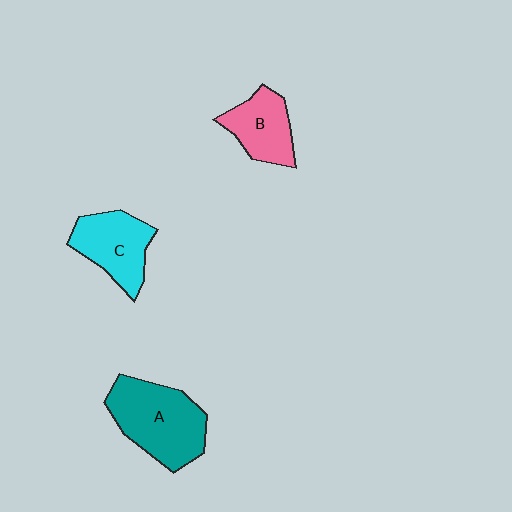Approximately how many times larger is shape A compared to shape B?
Approximately 1.6 times.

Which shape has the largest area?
Shape A (teal).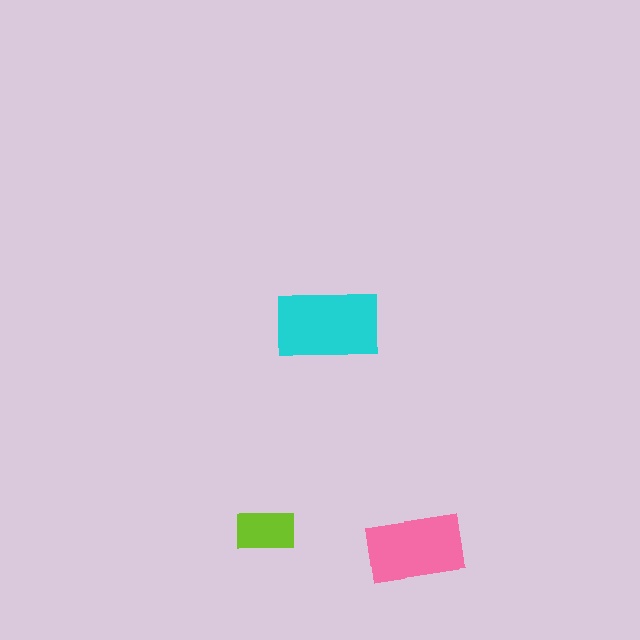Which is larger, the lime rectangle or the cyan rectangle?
The cyan one.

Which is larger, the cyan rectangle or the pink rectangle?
The cyan one.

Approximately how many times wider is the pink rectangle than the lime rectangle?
About 1.5 times wider.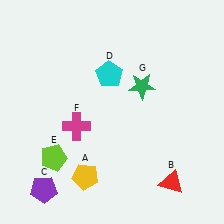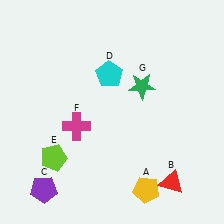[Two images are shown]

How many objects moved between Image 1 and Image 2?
1 object moved between the two images.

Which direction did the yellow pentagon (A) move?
The yellow pentagon (A) moved right.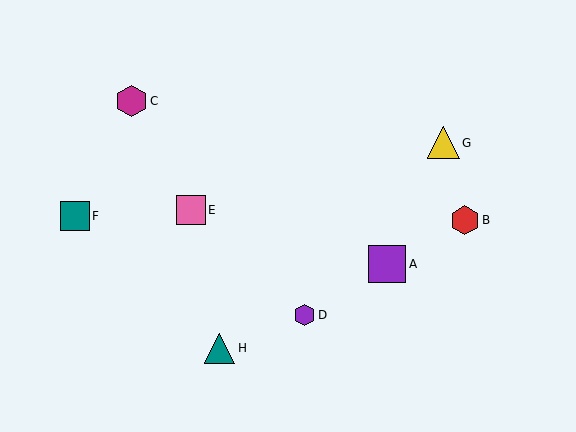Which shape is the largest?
The purple square (labeled A) is the largest.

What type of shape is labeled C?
Shape C is a magenta hexagon.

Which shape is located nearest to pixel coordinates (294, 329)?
The purple hexagon (labeled D) at (304, 315) is nearest to that location.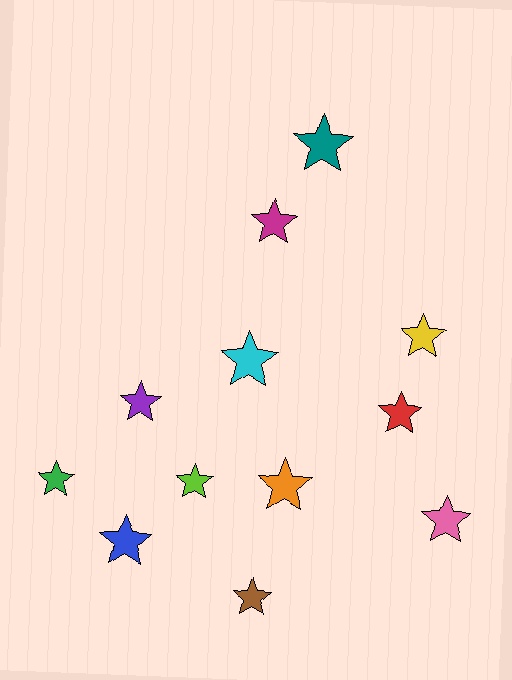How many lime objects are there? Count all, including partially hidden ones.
There is 1 lime object.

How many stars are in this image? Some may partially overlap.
There are 12 stars.